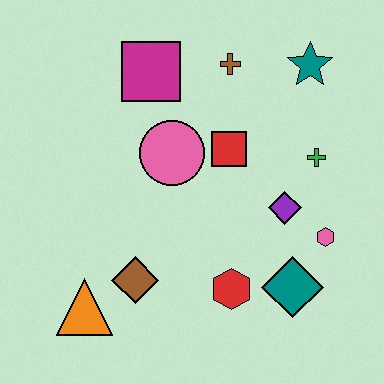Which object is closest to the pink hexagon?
The purple diamond is closest to the pink hexagon.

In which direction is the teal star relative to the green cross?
The teal star is above the green cross.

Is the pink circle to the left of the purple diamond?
Yes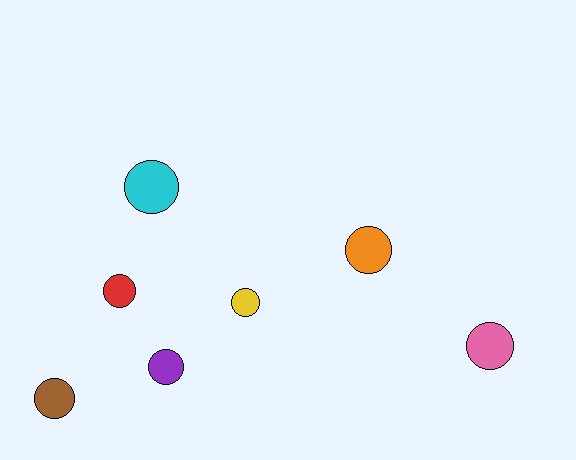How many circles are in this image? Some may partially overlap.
There are 7 circles.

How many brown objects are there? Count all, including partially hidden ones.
There is 1 brown object.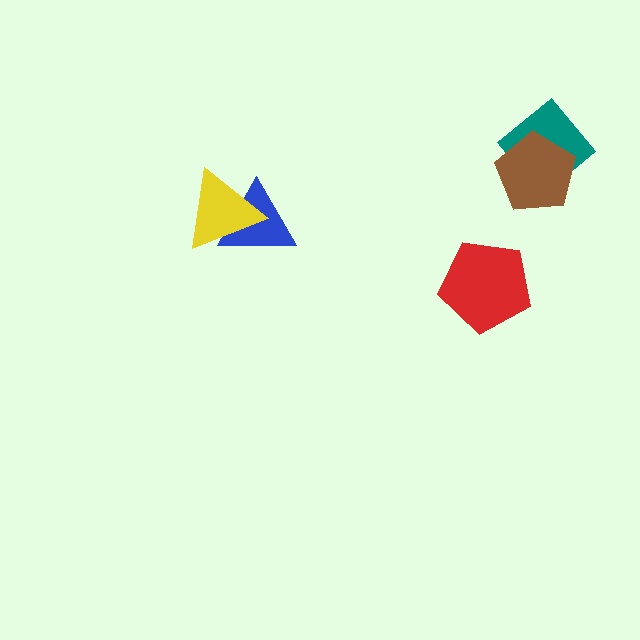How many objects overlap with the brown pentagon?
1 object overlaps with the brown pentagon.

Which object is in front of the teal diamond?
The brown pentagon is in front of the teal diamond.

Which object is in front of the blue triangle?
The yellow triangle is in front of the blue triangle.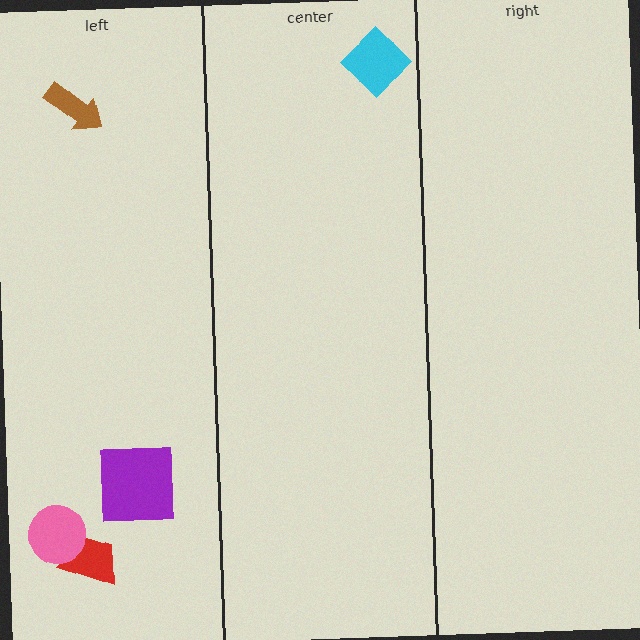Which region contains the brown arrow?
The left region.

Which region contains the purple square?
The left region.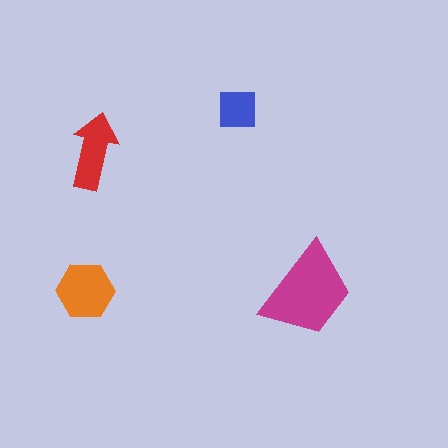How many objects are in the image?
There are 4 objects in the image.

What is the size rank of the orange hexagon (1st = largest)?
2nd.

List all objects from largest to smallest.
The magenta trapezoid, the orange hexagon, the red arrow, the blue square.